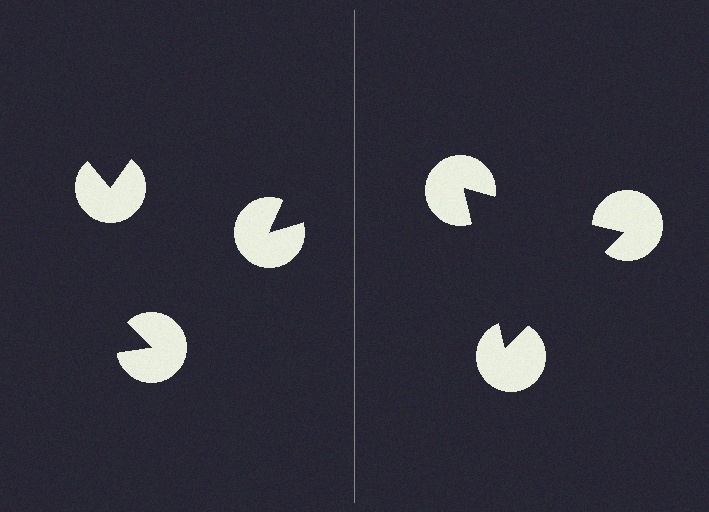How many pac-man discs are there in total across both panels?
6 — 3 on each side.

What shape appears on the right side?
An illusory triangle.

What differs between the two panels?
The pac-man discs are positioned identically on both sides; only the wedge orientations differ. On the right they align to a triangle; on the left they are misaligned.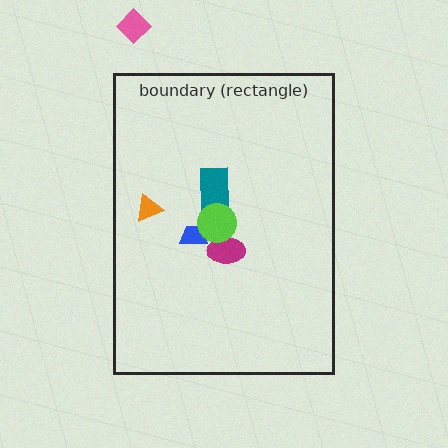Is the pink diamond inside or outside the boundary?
Outside.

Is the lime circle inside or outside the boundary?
Inside.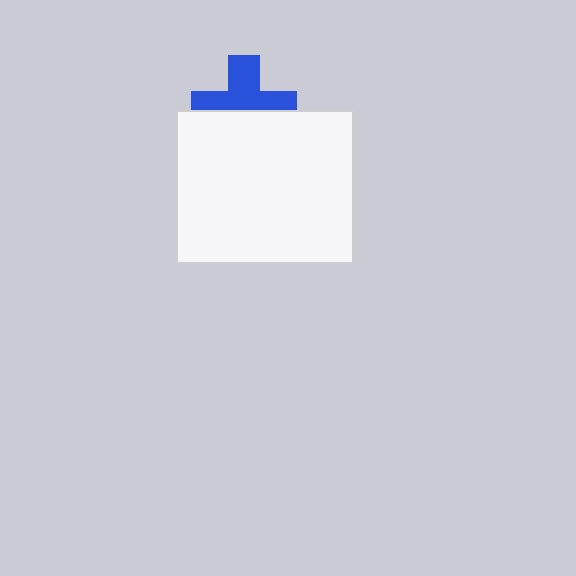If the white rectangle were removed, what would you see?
You would see the complete blue cross.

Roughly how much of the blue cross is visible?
About half of it is visible (roughly 54%).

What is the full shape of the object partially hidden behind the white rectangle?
The partially hidden object is a blue cross.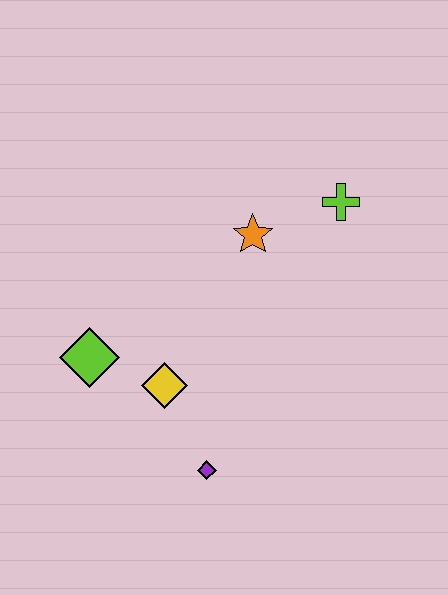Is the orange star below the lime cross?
Yes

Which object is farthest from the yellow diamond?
The lime cross is farthest from the yellow diamond.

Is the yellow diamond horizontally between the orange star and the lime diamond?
Yes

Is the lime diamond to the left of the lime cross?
Yes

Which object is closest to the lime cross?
The orange star is closest to the lime cross.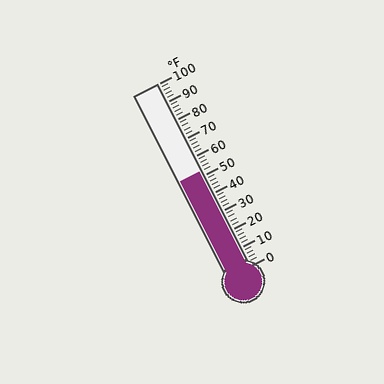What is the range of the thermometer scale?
The thermometer scale ranges from 0°F to 100°F.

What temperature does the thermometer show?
The thermometer shows approximately 52°F.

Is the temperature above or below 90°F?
The temperature is below 90°F.